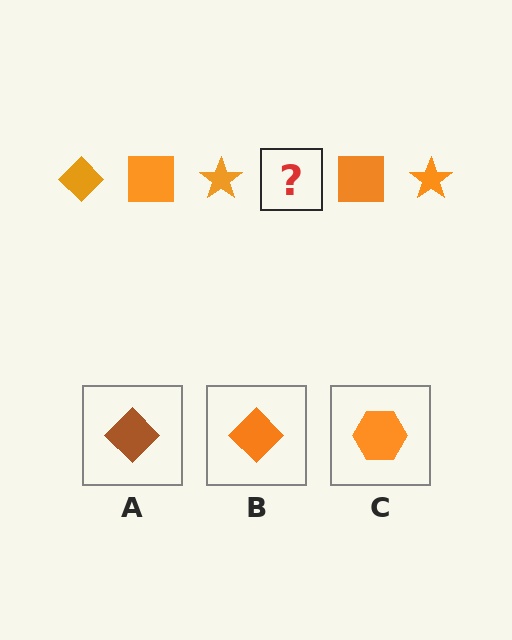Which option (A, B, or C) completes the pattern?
B.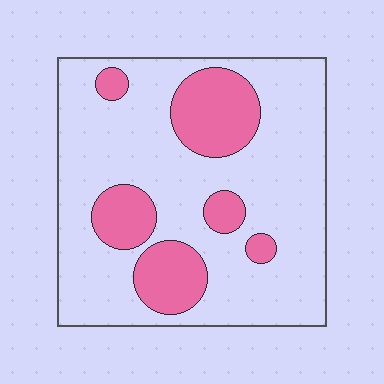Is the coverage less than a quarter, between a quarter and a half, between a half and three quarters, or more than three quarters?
Less than a quarter.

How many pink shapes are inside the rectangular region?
6.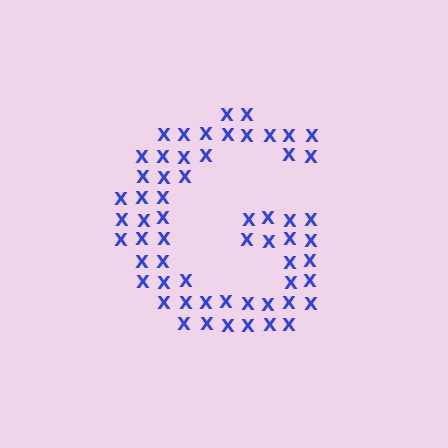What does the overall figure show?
The overall figure shows the letter G.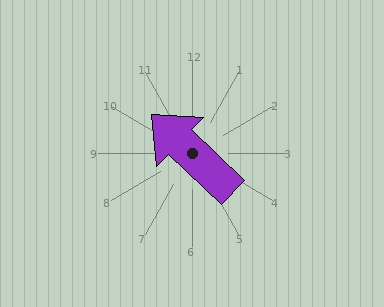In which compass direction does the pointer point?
Northwest.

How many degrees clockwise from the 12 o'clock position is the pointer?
Approximately 314 degrees.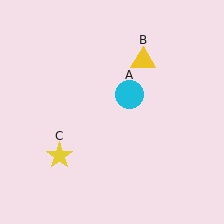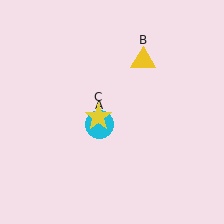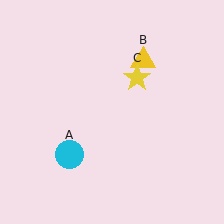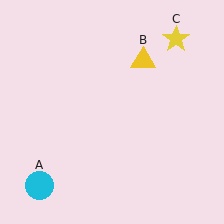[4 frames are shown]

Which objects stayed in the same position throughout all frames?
Yellow triangle (object B) remained stationary.